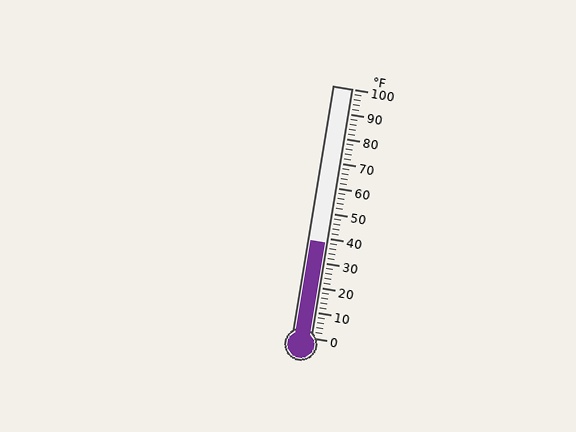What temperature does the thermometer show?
The thermometer shows approximately 38°F.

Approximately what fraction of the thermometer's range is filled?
The thermometer is filled to approximately 40% of its range.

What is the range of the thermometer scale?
The thermometer scale ranges from 0°F to 100°F.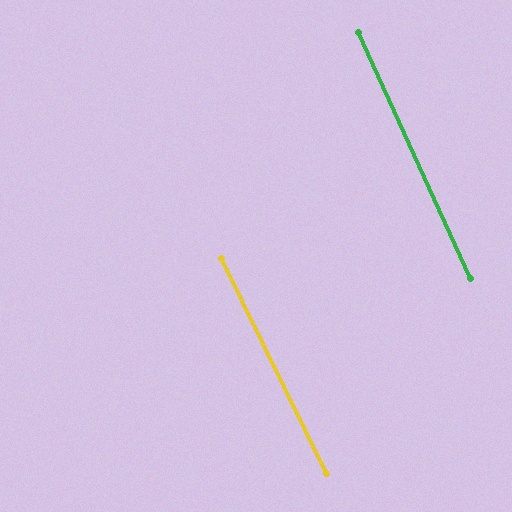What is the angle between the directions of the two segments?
Approximately 1 degree.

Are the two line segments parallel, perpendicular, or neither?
Parallel — their directions differ by only 1.5°.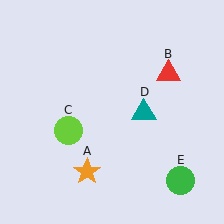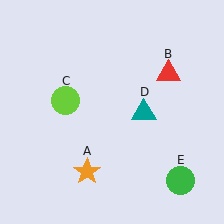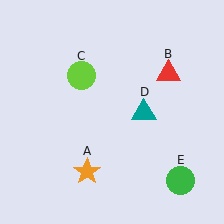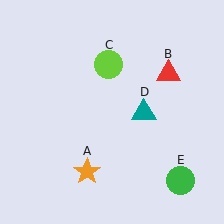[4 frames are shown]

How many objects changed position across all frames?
1 object changed position: lime circle (object C).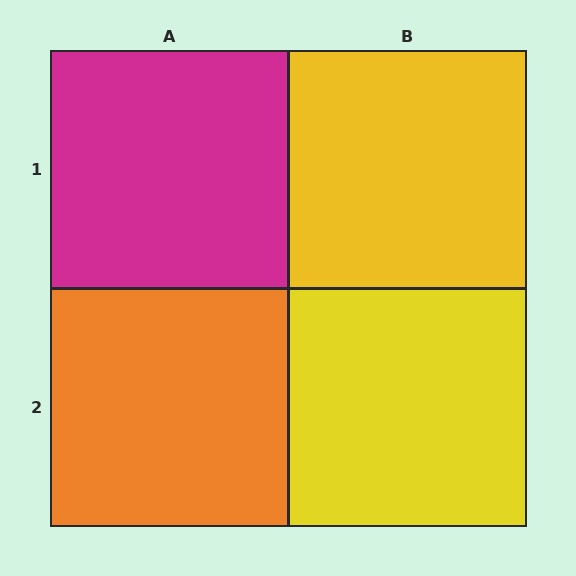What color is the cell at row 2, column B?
Yellow.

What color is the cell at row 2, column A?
Orange.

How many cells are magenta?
1 cell is magenta.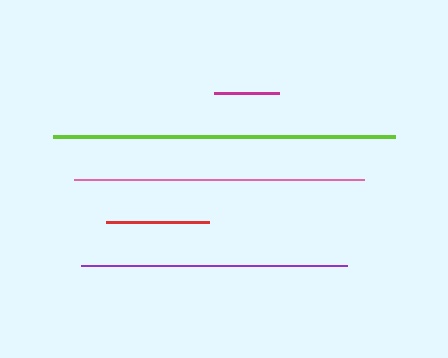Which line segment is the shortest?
The magenta line is the shortest at approximately 65 pixels.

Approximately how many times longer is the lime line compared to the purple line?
The lime line is approximately 1.3 times the length of the purple line.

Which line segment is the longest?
The lime line is the longest at approximately 342 pixels.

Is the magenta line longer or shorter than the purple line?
The purple line is longer than the magenta line.